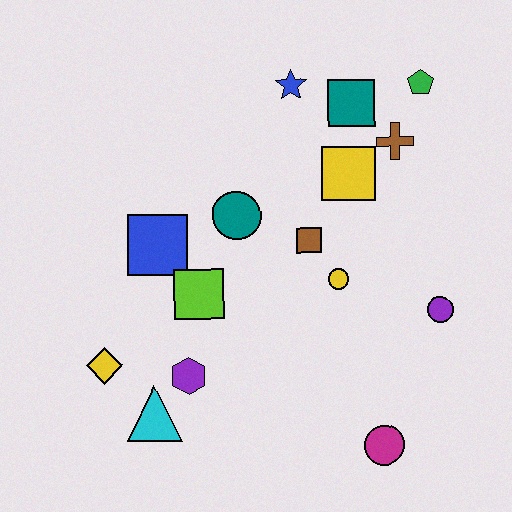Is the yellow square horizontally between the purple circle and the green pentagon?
No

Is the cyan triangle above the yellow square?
No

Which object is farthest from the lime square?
The green pentagon is farthest from the lime square.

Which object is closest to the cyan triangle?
The purple hexagon is closest to the cyan triangle.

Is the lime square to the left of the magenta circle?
Yes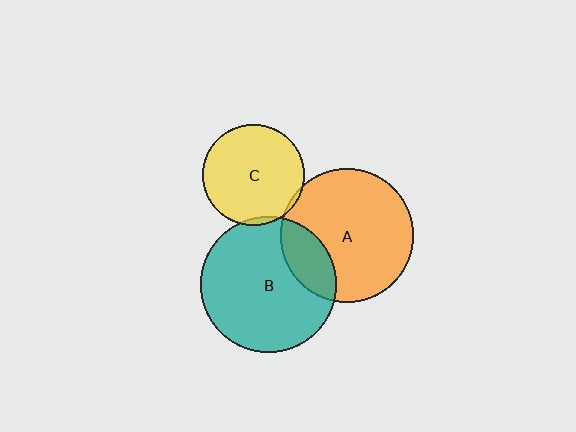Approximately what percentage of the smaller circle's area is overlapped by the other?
Approximately 5%.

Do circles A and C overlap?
Yes.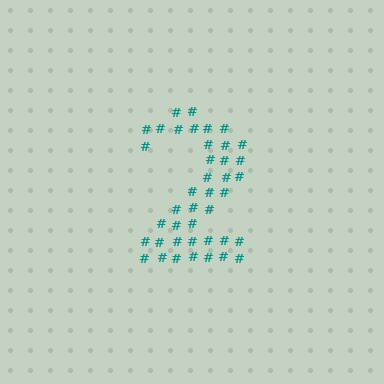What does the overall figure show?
The overall figure shows the digit 2.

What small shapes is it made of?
It is made of small hash symbols.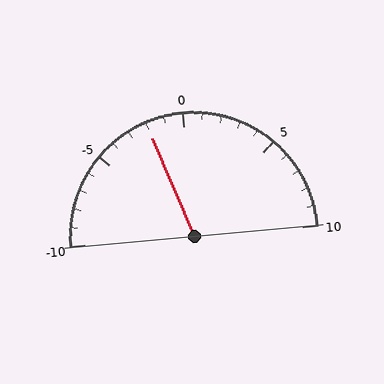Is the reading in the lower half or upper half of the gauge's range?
The reading is in the lower half of the range (-10 to 10).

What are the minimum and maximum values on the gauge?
The gauge ranges from -10 to 10.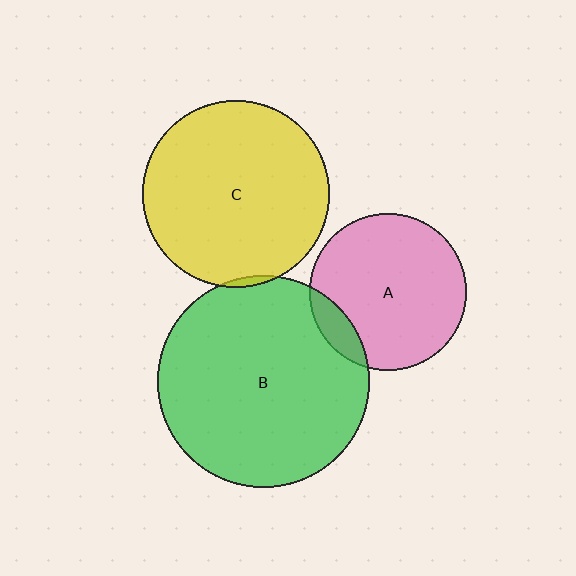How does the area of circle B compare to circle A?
Approximately 1.8 times.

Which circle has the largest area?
Circle B (green).